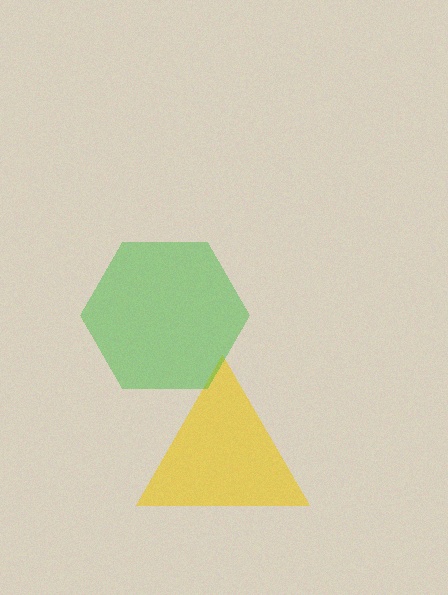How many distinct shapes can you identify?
There are 2 distinct shapes: a yellow triangle, a green hexagon.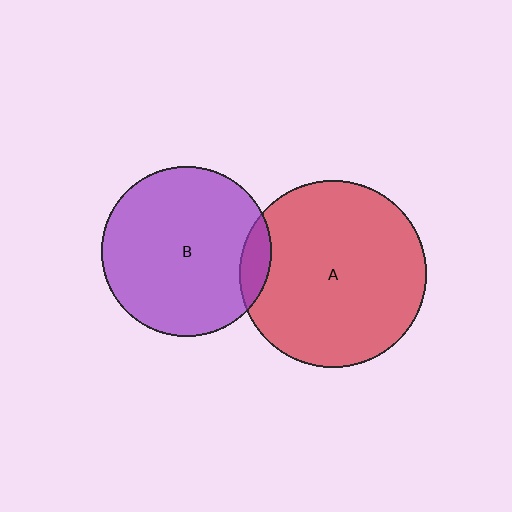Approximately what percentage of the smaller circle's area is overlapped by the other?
Approximately 10%.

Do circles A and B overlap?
Yes.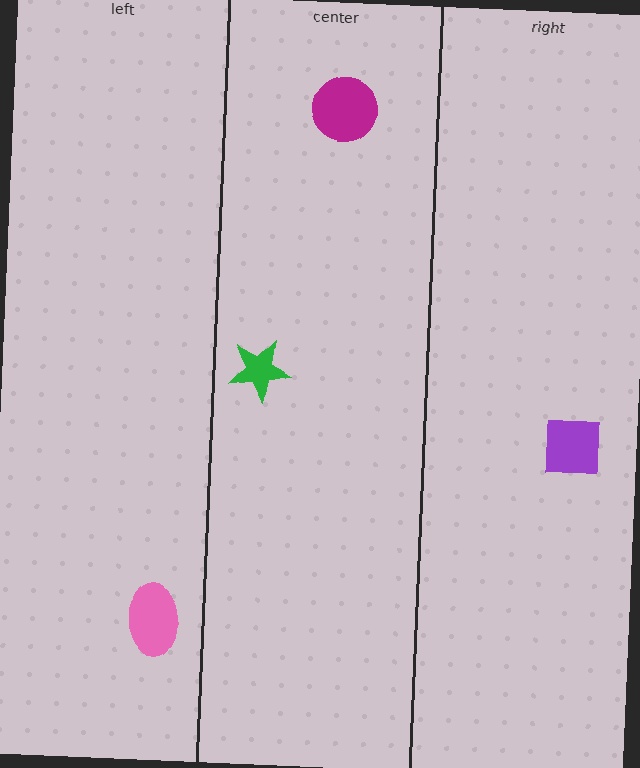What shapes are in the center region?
The green star, the magenta circle.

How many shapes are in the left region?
1.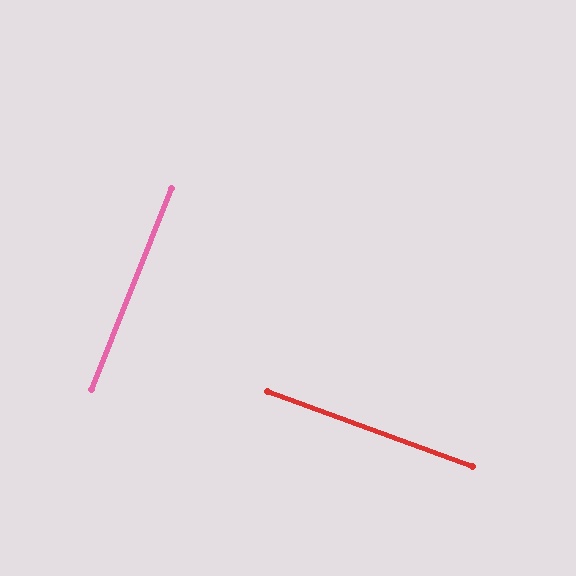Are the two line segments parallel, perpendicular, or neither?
Perpendicular — they meet at approximately 88°.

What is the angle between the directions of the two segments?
Approximately 88 degrees.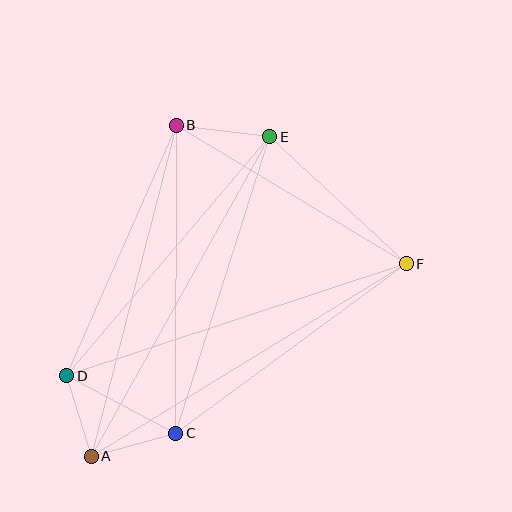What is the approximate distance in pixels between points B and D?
The distance between B and D is approximately 274 pixels.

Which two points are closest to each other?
Points A and D are closest to each other.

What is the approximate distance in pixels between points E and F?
The distance between E and F is approximately 186 pixels.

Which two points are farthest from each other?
Points A and F are farthest from each other.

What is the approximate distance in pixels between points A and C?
The distance between A and C is approximately 87 pixels.